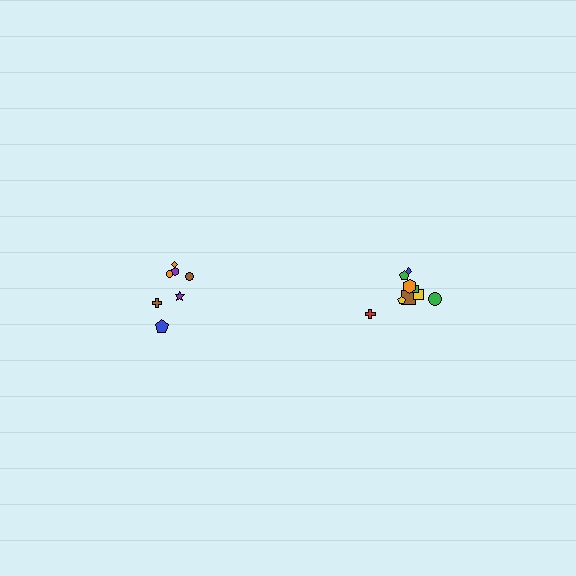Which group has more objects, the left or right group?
The right group.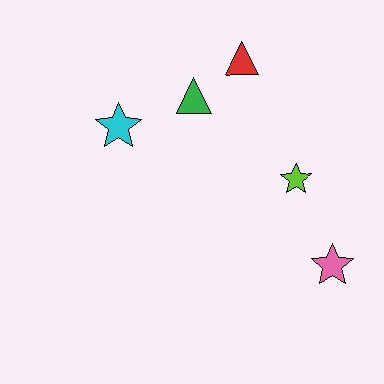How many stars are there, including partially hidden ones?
There are 3 stars.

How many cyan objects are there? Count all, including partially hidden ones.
There is 1 cyan object.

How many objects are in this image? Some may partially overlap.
There are 5 objects.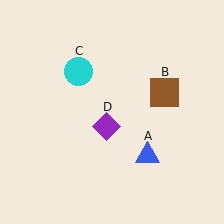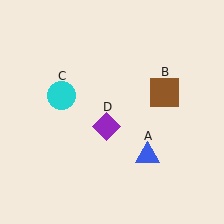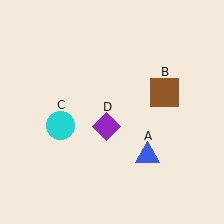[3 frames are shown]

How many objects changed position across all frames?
1 object changed position: cyan circle (object C).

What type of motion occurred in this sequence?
The cyan circle (object C) rotated counterclockwise around the center of the scene.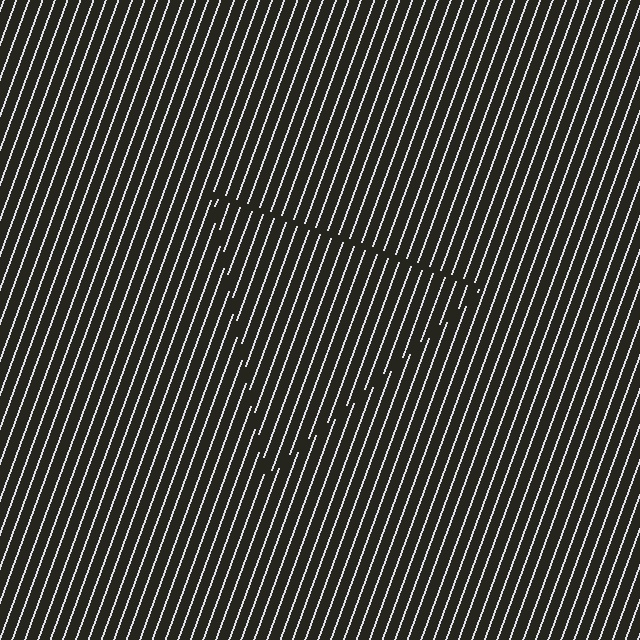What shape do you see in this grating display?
An illusory triangle. The interior of the shape contains the same grating, shifted by half a period — the contour is defined by the phase discontinuity where line-ends from the inner and outer gratings abut.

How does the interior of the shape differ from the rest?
The interior of the shape contains the same grating, shifted by half a period — the contour is defined by the phase discontinuity where line-ends from the inner and outer gratings abut.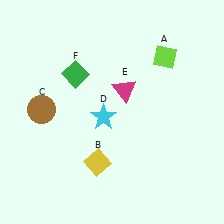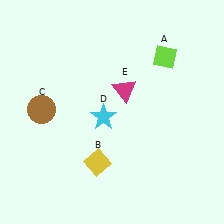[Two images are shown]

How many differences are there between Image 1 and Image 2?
There is 1 difference between the two images.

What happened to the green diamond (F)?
The green diamond (F) was removed in Image 2. It was in the top-left area of Image 1.